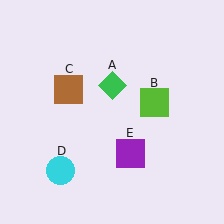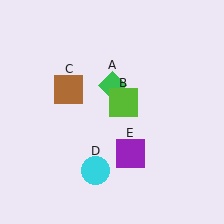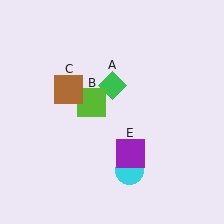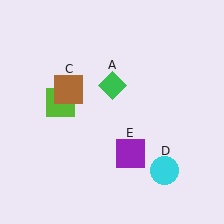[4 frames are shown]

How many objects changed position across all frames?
2 objects changed position: lime square (object B), cyan circle (object D).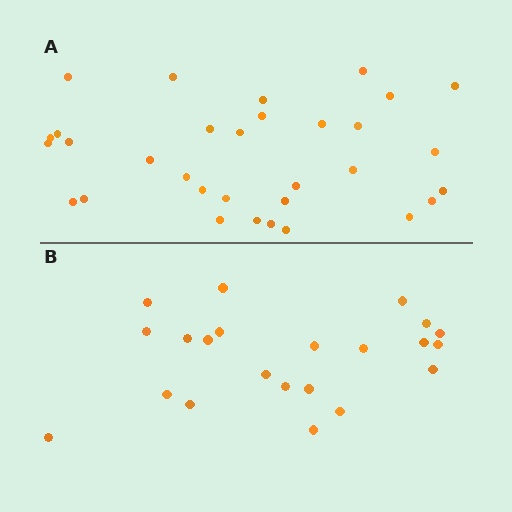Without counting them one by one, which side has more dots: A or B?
Region A (the top region) has more dots.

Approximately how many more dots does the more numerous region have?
Region A has roughly 10 or so more dots than region B.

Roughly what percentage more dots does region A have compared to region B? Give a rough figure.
About 45% more.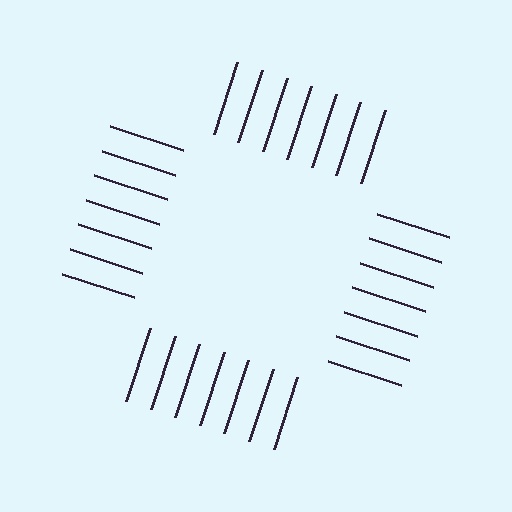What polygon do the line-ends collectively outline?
An illusory square — the line segments terminate on its edges but no continuous stroke is drawn.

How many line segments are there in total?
28 — 7 along each of the 4 edges.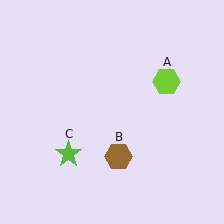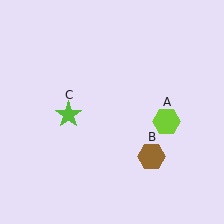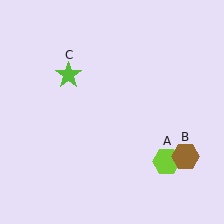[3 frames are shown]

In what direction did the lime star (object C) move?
The lime star (object C) moved up.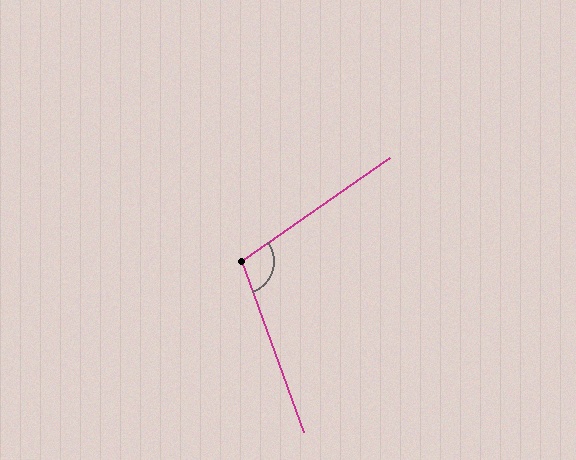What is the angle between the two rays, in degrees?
Approximately 105 degrees.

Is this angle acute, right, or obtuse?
It is obtuse.